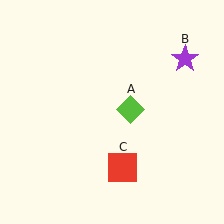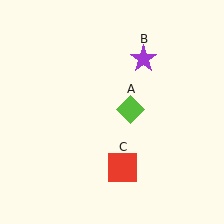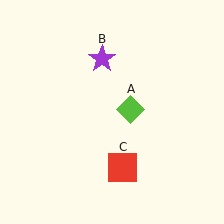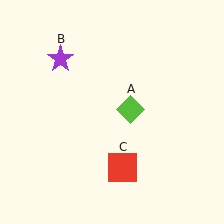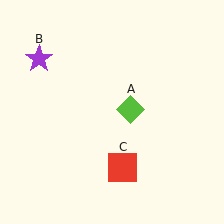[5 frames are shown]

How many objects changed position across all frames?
1 object changed position: purple star (object B).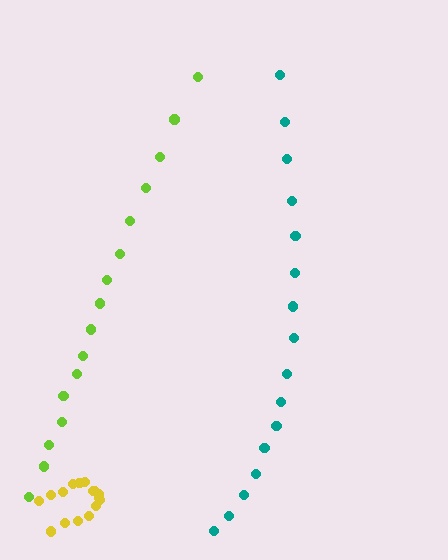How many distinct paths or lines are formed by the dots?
There are 3 distinct paths.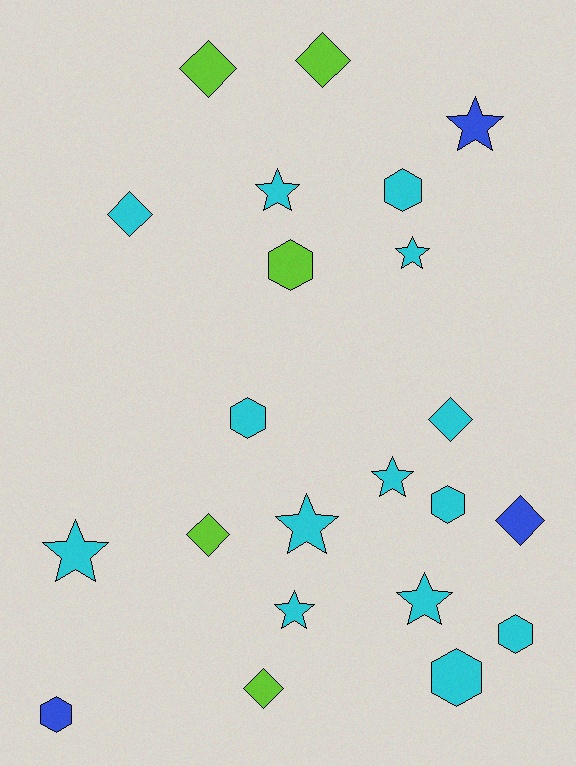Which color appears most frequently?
Cyan, with 14 objects.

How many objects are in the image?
There are 22 objects.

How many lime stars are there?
There are no lime stars.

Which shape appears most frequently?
Star, with 8 objects.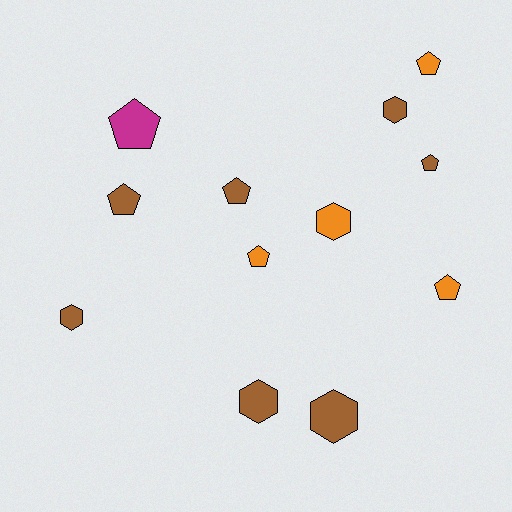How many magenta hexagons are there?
There are no magenta hexagons.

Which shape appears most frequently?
Pentagon, with 7 objects.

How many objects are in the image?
There are 12 objects.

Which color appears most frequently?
Brown, with 7 objects.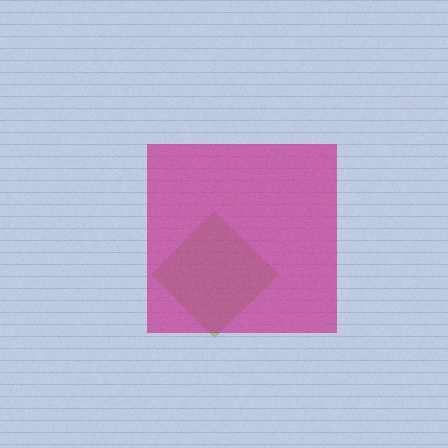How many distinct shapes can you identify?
There are 2 distinct shapes: a lime diamond, a magenta square.